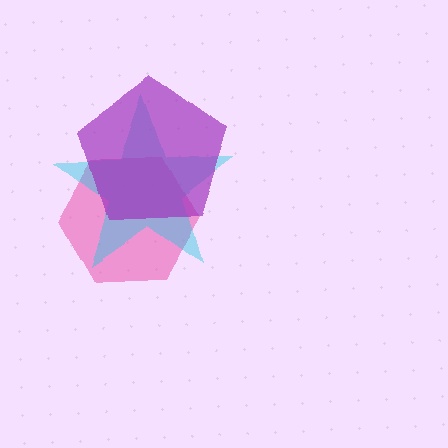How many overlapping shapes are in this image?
There are 3 overlapping shapes in the image.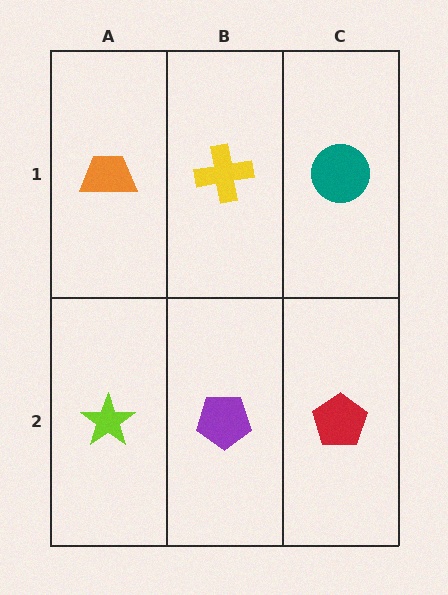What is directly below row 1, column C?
A red pentagon.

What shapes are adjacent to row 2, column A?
An orange trapezoid (row 1, column A), a purple pentagon (row 2, column B).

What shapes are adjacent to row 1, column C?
A red pentagon (row 2, column C), a yellow cross (row 1, column B).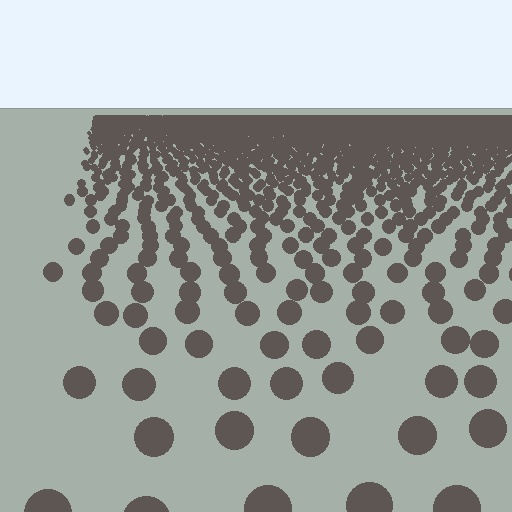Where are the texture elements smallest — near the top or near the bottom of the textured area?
Near the top.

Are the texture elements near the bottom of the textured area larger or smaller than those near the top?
Larger. Near the bottom, elements are closer to the viewer and appear at a bigger on-screen size.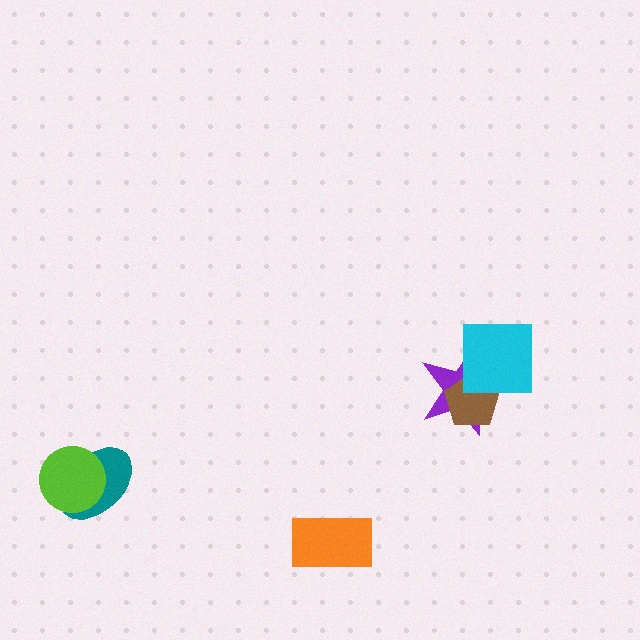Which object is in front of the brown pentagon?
The cyan square is in front of the brown pentagon.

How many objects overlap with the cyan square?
2 objects overlap with the cyan square.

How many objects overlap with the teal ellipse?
1 object overlaps with the teal ellipse.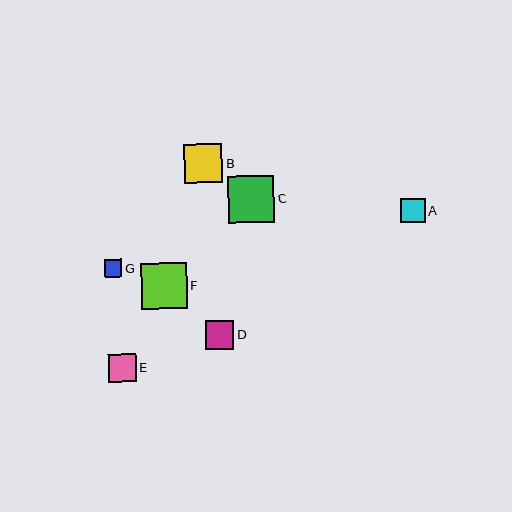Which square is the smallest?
Square G is the smallest with a size of approximately 18 pixels.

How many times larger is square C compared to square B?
Square C is approximately 1.2 times the size of square B.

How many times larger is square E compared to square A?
Square E is approximately 1.1 times the size of square A.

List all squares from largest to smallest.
From largest to smallest: C, F, B, D, E, A, G.